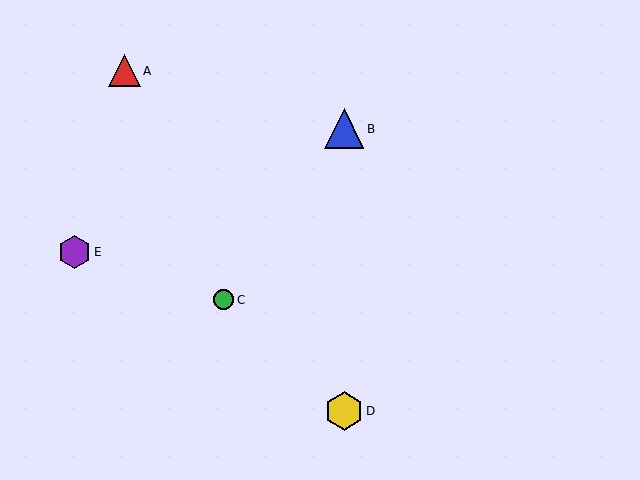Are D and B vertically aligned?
Yes, both are at x≈344.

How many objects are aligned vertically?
2 objects (B, D) are aligned vertically.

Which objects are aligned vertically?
Objects B, D are aligned vertically.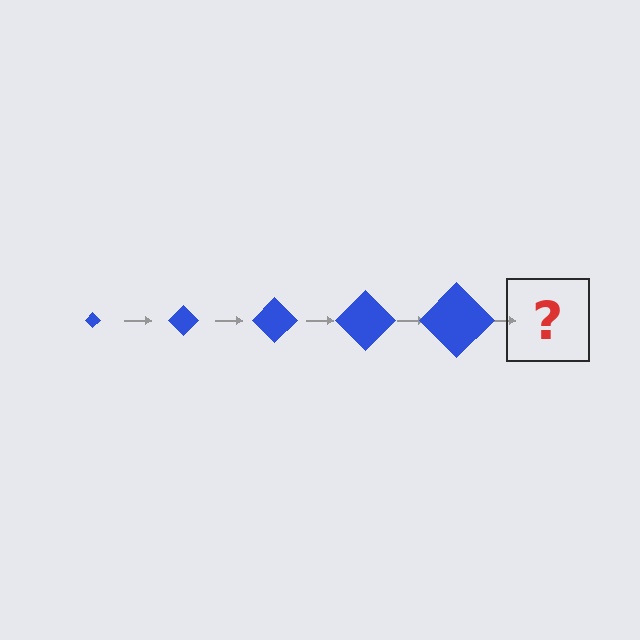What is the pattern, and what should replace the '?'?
The pattern is that the diamond gets progressively larger each step. The '?' should be a blue diamond, larger than the previous one.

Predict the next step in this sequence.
The next step is a blue diamond, larger than the previous one.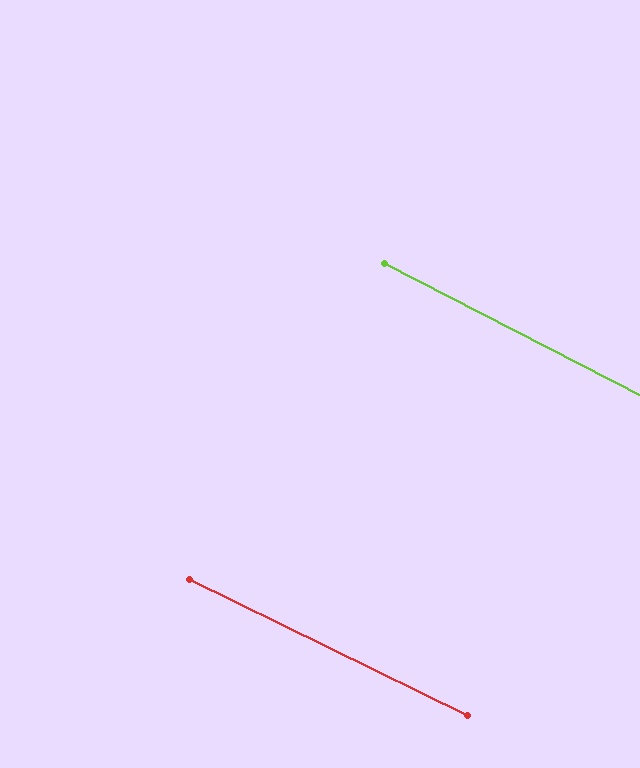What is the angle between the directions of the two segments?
Approximately 1 degree.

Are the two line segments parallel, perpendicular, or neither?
Parallel — their directions differ by only 1.2°.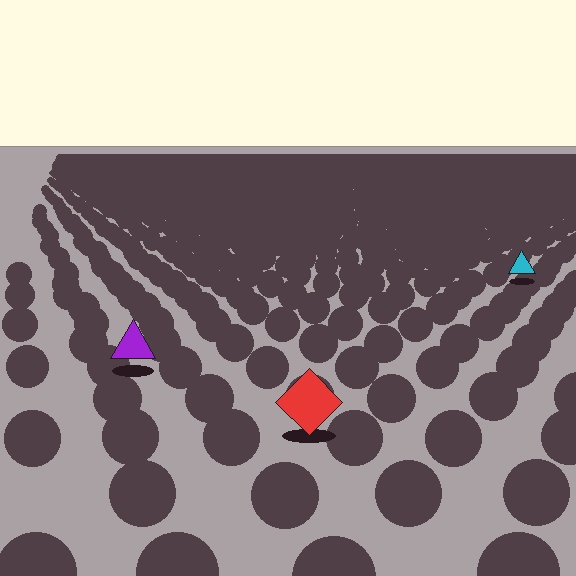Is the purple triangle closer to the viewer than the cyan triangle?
Yes. The purple triangle is closer — you can tell from the texture gradient: the ground texture is coarser near it.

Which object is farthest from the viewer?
The cyan triangle is farthest from the viewer. It appears smaller and the ground texture around it is denser.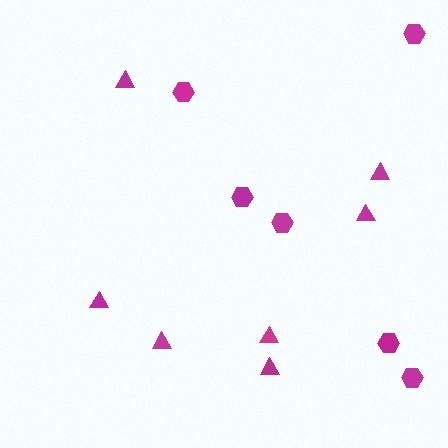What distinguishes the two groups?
There are 2 groups: one group of hexagons (6) and one group of triangles (7).